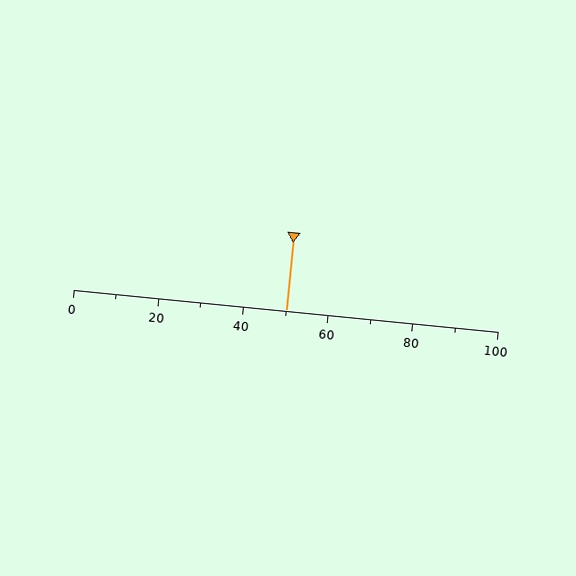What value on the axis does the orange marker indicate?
The marker indicates approximately 50.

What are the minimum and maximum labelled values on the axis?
The axis runs from 0 to 100.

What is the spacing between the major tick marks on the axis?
The major ticks are spaced 20 apart.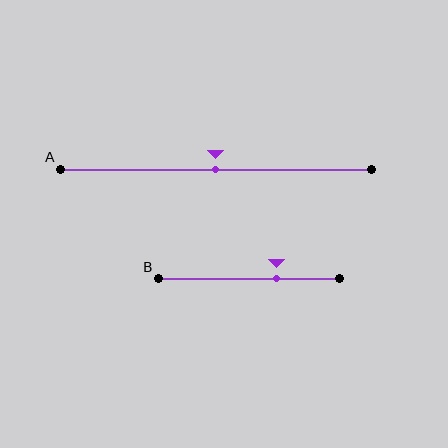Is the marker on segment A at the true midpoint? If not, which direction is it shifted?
Yes, the marker on segment A is at the true midpoint.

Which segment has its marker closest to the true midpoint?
Segment A has its marker closest to the true midpoint.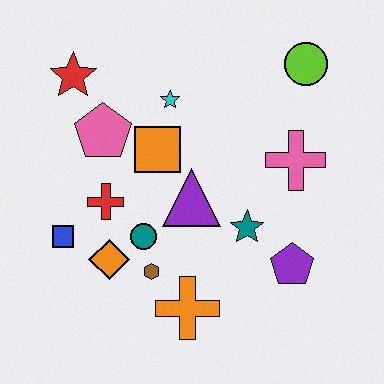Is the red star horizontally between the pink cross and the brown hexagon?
No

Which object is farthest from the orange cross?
The lime circle is farthest from the orange cross.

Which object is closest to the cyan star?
The orange square is closest to the cyan star.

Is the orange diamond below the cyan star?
Yes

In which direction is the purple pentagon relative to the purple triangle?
The purple pentagon is to the right of the purple triangle.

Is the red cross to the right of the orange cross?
No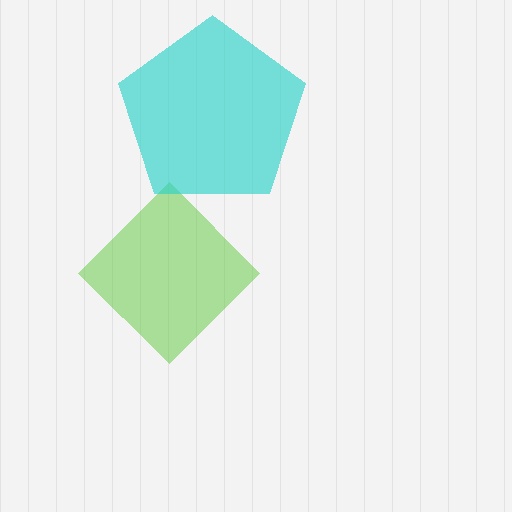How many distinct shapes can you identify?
There are 2 distinct shapes: a lime diamond, a cyan pentagon.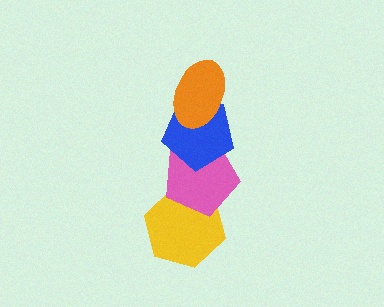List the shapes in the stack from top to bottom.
From top to bottom: the orange ellipse, the blue pentagon, the pink pentagon, the yellow hexagon.